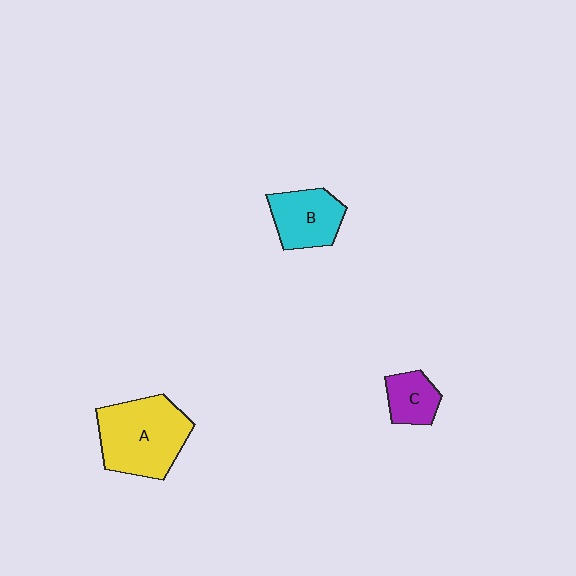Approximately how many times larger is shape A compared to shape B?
Approximately 1.6 times.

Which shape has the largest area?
Shape A (yellow).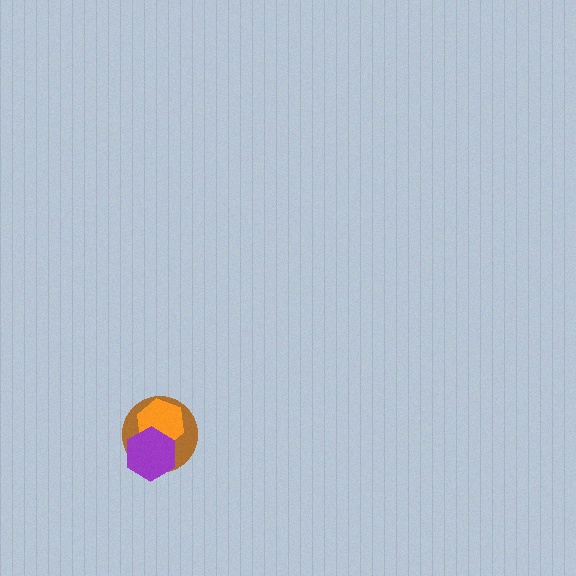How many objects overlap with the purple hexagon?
2 objects overlap with the purple hexagon.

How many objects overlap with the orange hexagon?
2 objects overlap with the orange hexagon.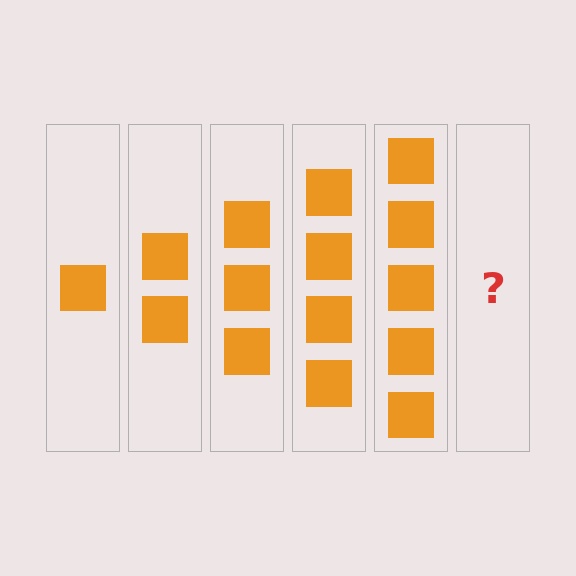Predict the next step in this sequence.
The next step is 6 squares.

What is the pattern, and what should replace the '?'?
The pattern is that each step adds one more square. The '?' should be 6 squares.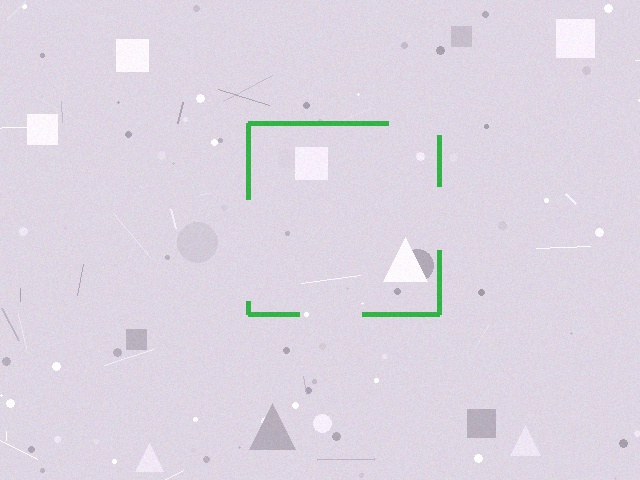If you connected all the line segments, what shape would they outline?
They would outline a square.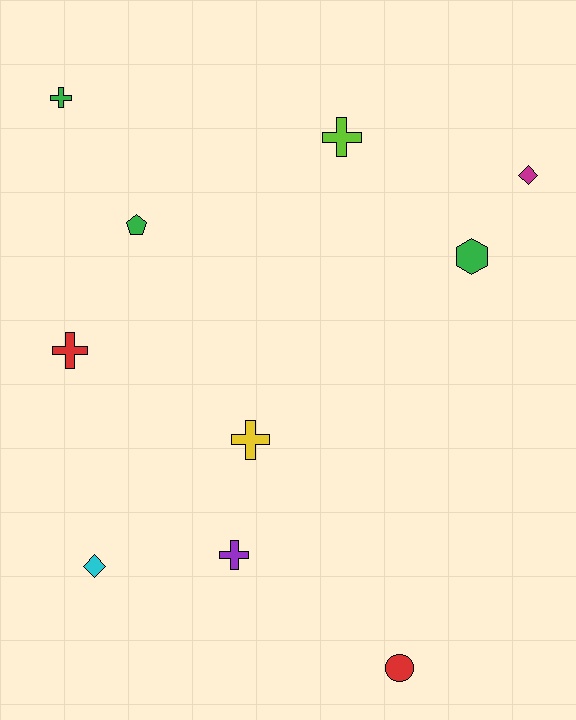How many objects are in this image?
There are 10 objects.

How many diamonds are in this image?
There are 2 diamonds.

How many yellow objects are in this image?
There is 1 yellow object.